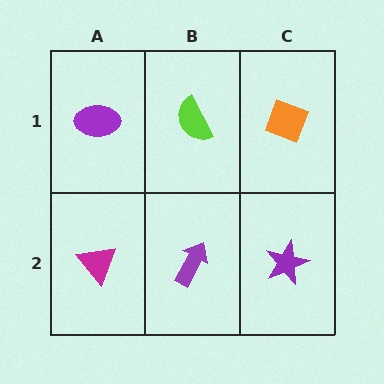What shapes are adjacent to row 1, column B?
A purple arrow (row 2, column B), a purple ellipse (row 1, column A), an orange diamond (row 1, column C).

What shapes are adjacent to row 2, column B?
A lime semicircle (row 1, column B), a magenta triangle (row 2, column A), a purple star (row 2, column C).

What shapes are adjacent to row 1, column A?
A magenta triangle (row 2, column A), a lime semicircle (row 1, column B).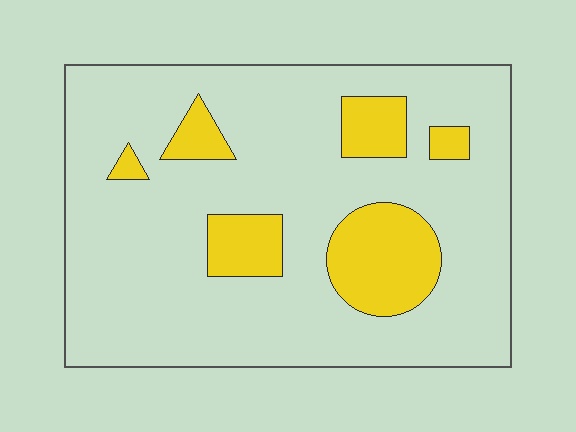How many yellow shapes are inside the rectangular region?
6.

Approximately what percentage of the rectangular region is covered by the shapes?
Approximately 20%.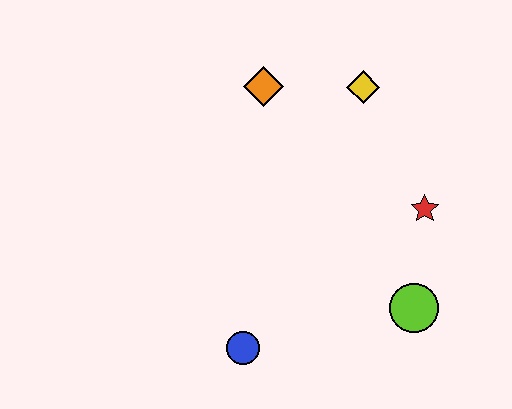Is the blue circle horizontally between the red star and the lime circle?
No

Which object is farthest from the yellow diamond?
The blue circle is farthest from the yellow diamond.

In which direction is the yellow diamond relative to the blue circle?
The yellow diamond is above the blue circle.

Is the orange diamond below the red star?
No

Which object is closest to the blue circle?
The lime circle is closest to the blue circle.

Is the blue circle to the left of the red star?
Yes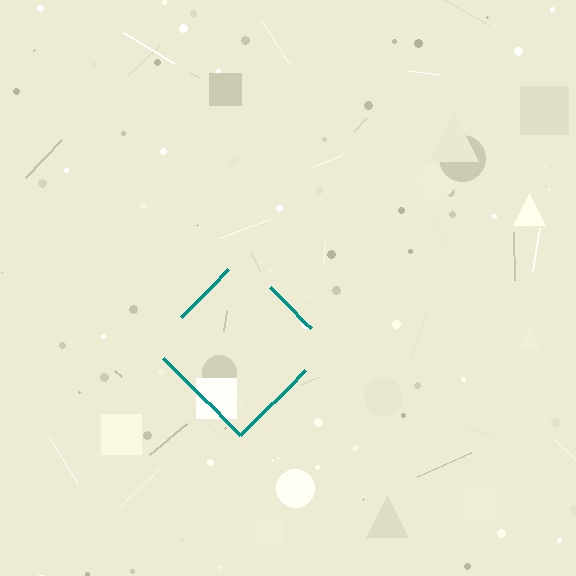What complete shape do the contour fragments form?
The contour fragments form a diamond.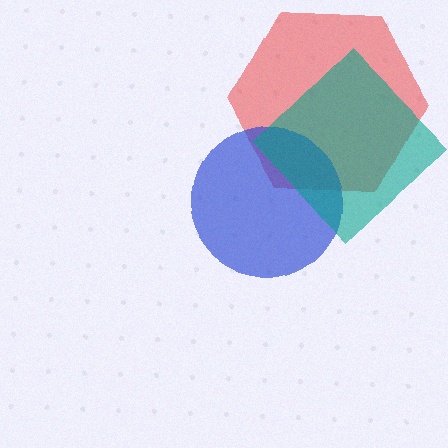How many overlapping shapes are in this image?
There are 3 overlapping shapes in the image.